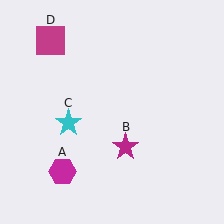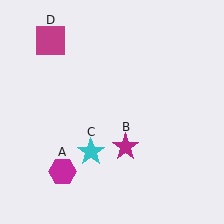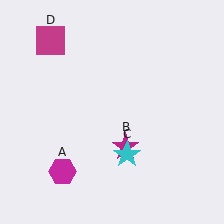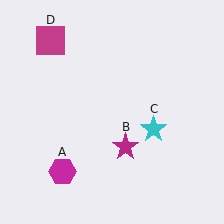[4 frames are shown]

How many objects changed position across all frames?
1 object changed position: cyan star (object C).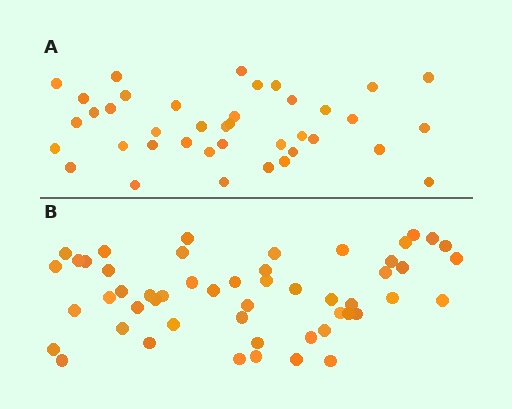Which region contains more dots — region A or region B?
Region B (the bottom region) has more dots.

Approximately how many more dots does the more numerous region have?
Region B has approximately 15 more dots than region A.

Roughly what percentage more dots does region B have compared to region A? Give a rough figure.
About 35% more.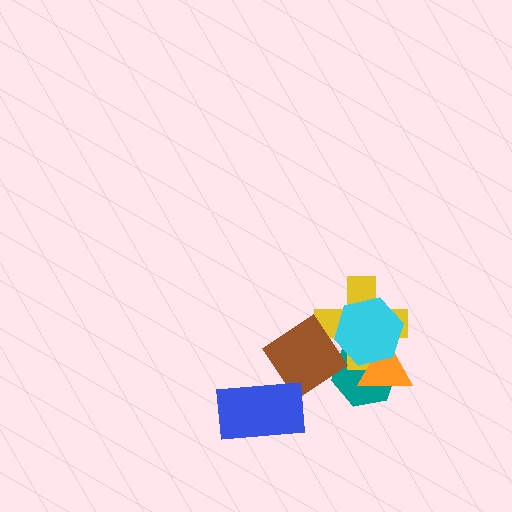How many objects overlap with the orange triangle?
3 objects overlap with the orange triangle.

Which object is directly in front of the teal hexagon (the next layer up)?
The yellow cross is directly in front of the teal hexagon.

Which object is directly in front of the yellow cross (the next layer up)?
The brown diamond is directly in front of the yellow cross.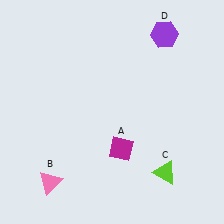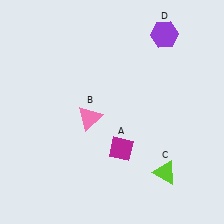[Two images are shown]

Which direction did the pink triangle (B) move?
The pink triangle (B) moved up.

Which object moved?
The pink triangle (B) moved up.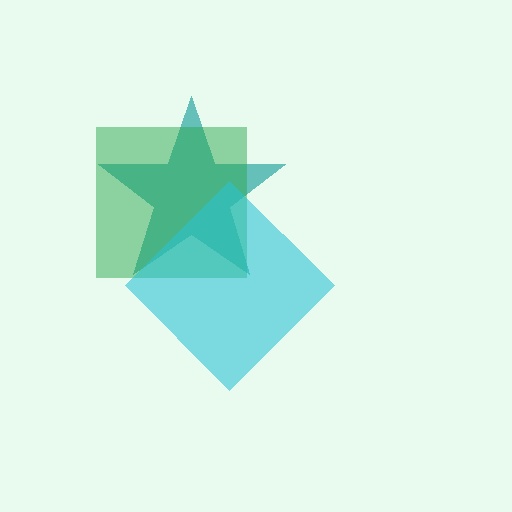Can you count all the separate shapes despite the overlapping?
Yes, there are 3 separate shapes.